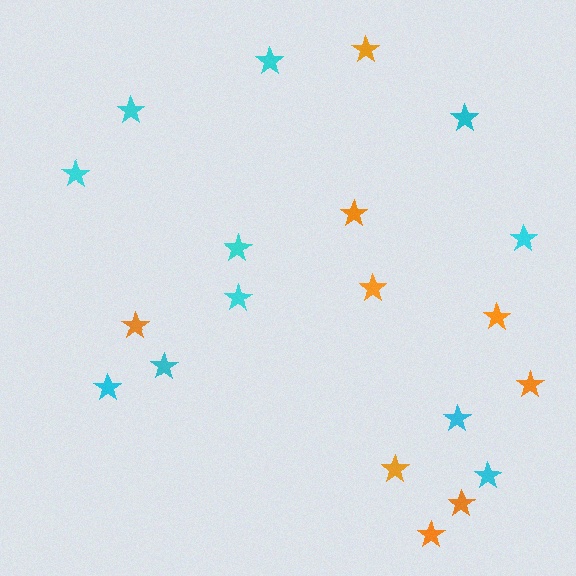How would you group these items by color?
There are 2 groups: one group of cyan stars (11) and one group of orange stars (9).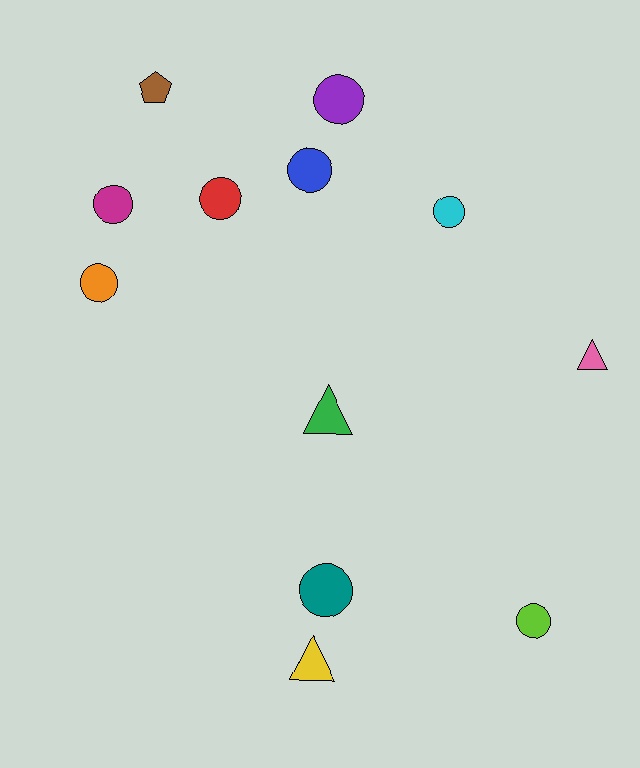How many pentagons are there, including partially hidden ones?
There is 1 pentagon.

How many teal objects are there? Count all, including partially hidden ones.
There is 1 teal object.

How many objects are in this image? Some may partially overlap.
There are 12 objects.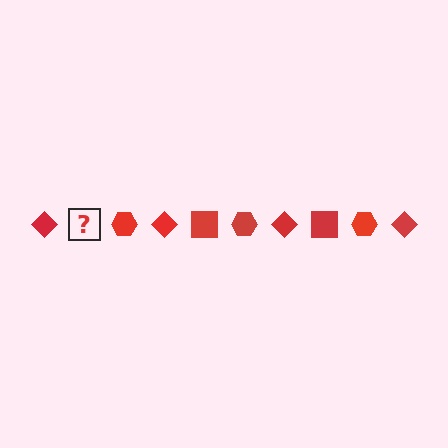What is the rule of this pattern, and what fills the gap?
The rule is that the pattern cycles through diamond, square, hexagon shapes in red. The gap should be filled with a red square.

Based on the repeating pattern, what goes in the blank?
The blank should be a red square.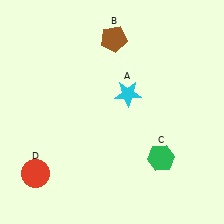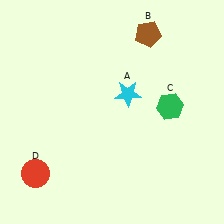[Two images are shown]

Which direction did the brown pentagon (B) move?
The brown pentagon (B) moved right.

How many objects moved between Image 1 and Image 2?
2 objects moved between the two images.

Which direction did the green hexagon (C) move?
The green hexagon (C) moved up.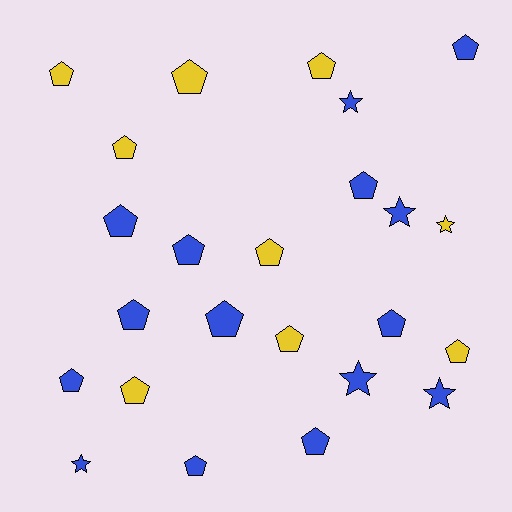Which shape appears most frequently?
Pentagon, with 18 objects.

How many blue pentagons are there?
There are 10 blue pentagons.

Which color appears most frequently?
Blue, with 15 objects.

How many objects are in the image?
There are 24 objects.